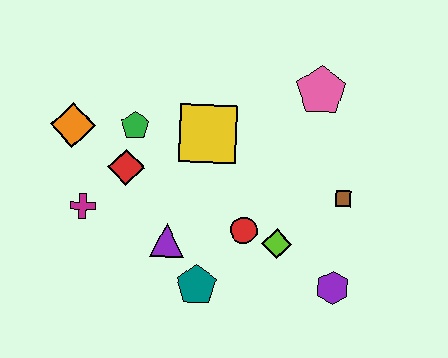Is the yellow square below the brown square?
No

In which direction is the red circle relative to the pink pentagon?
The red circle is below the pink pentagon.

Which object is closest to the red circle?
The lime diamond is closest to the red circle.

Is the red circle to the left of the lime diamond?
Yes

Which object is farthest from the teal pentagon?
The pink pentagon is farthest from the teal pentagon.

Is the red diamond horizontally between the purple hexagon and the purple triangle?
No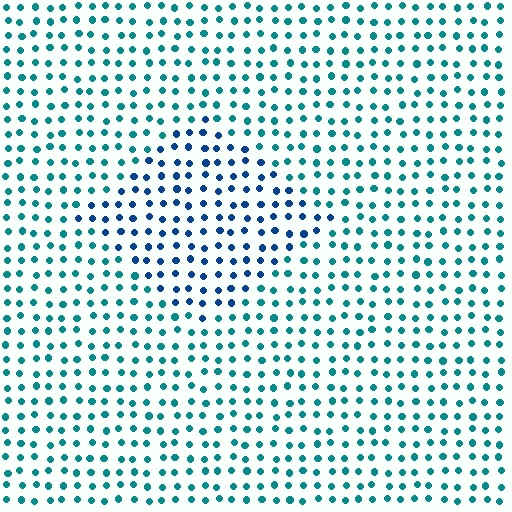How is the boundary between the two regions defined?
The boundary is defined purely by a slight shift in hue (about 35 degrees). Spacing, size, and orientation are identical on both sides.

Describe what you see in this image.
The image is filled with small teal elements in a uniform arrangement. A diamond-shaped region is visible where the elements are tinted to a slightly different hue, forming a subtle color boundary.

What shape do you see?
I see a diamond.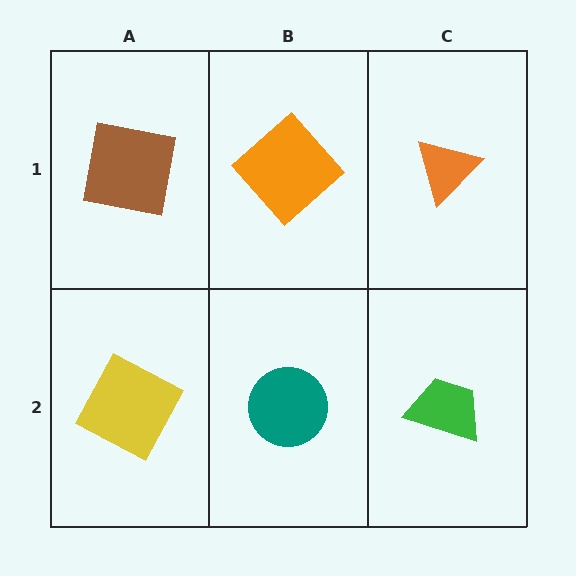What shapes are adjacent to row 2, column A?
A brown square (row 1, column A), a teal circle (row 2, column B).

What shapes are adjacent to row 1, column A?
A yellow square (row 2, column A), an orange diamond (row 1, column B).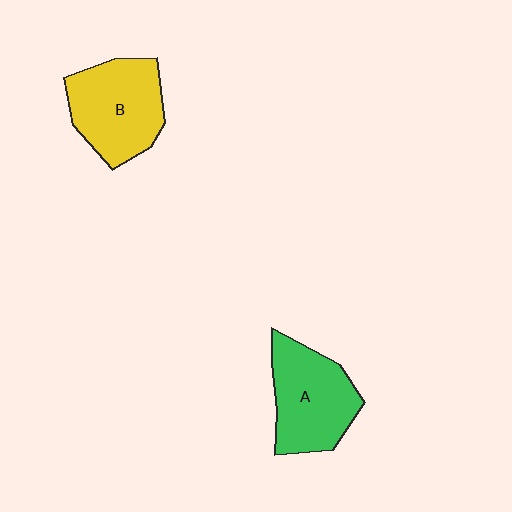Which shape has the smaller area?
Shape A (green).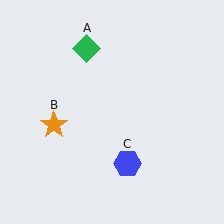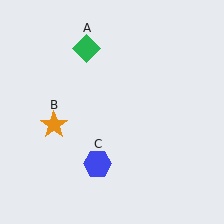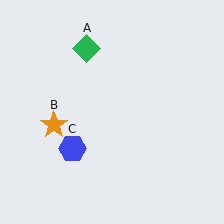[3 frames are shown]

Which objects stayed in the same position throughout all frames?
Green diamond (object A) and orange star (object B) remained stationary.